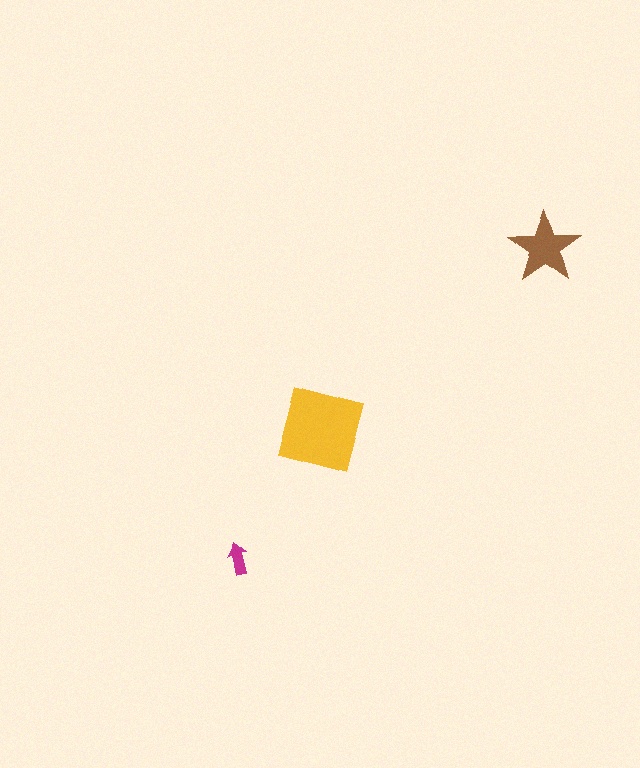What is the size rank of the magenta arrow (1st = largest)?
3rd.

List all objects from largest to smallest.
The yellow square, the brown star, the magenta arrow.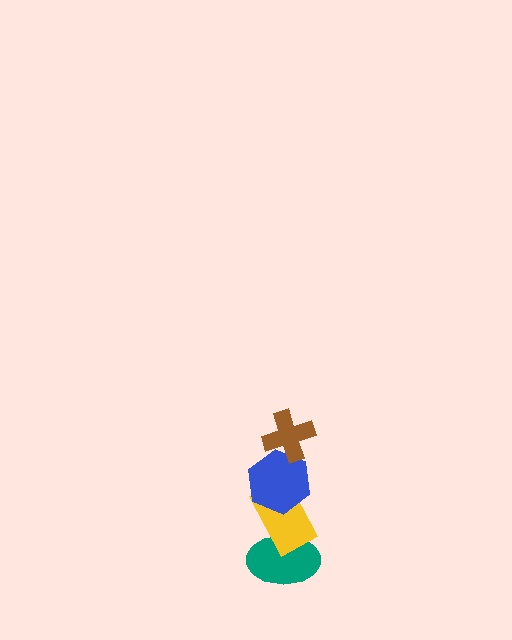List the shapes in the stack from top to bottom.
From top to bottom: the brown cross, the blue hexagon, the yellow rectangle, the teal ellipse.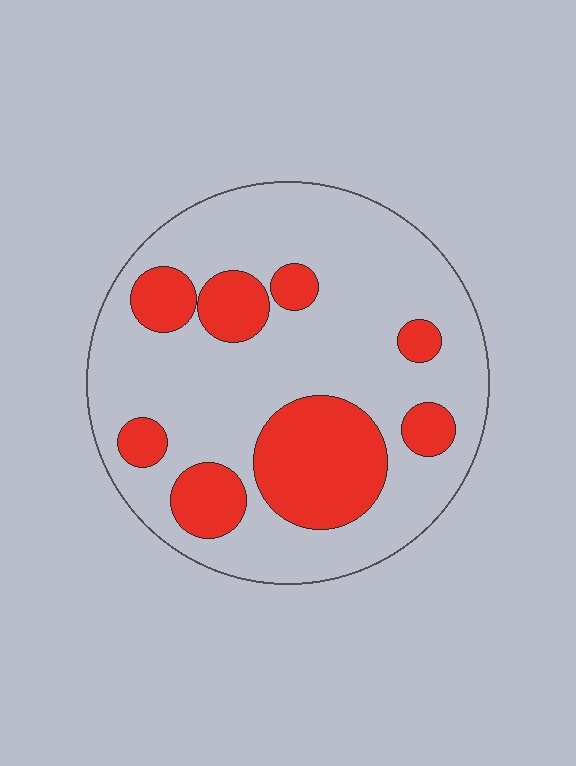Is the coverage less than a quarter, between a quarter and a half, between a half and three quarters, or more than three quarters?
Between a quarter and a half.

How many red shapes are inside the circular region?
8.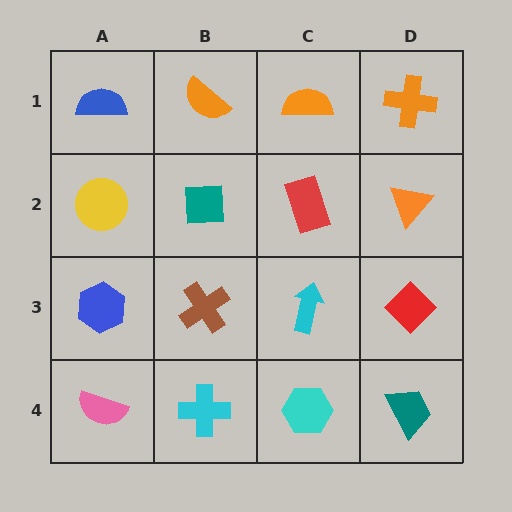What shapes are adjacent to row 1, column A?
A yellow circle (row 2, column A), an orange semicircle (row 1, column B).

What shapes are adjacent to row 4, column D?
A red diamond (row 3, column D), a cyan hexagon (row 4, column C).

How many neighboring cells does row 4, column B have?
3.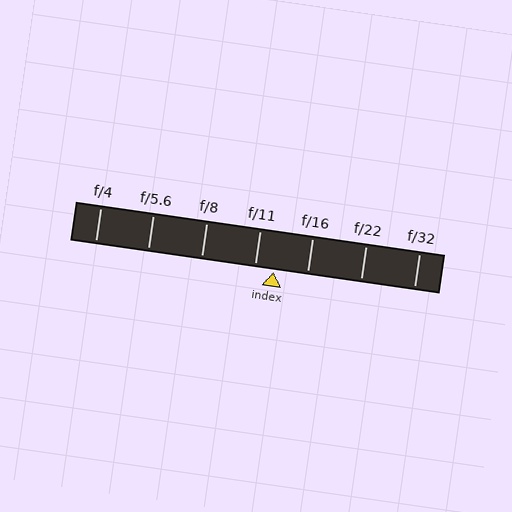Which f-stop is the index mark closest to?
The index mark is closest to f/11.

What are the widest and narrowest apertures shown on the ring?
The widest aperture shown is f/4 and the narrowest is f/32.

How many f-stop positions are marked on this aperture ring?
There are 7 f-stop positions marked.